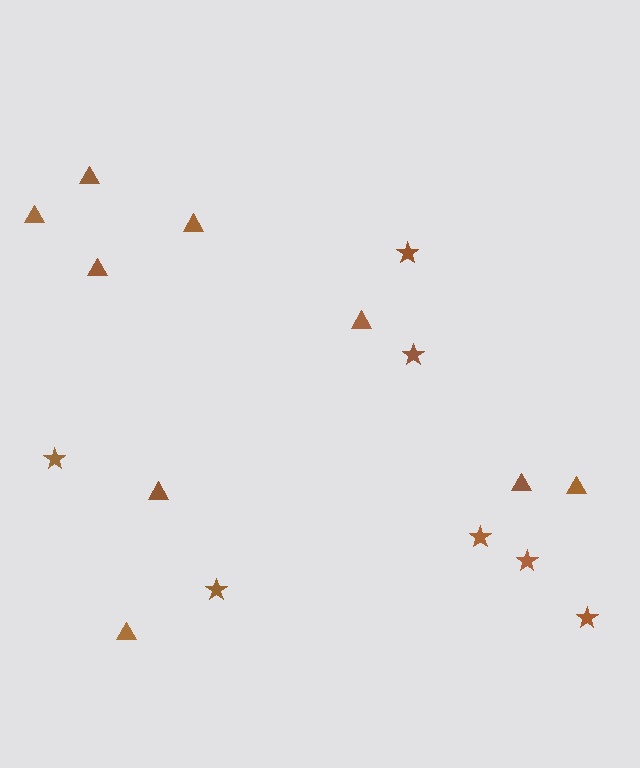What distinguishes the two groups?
There are 2 groups: one group of triangles (9) and one group of stars (7).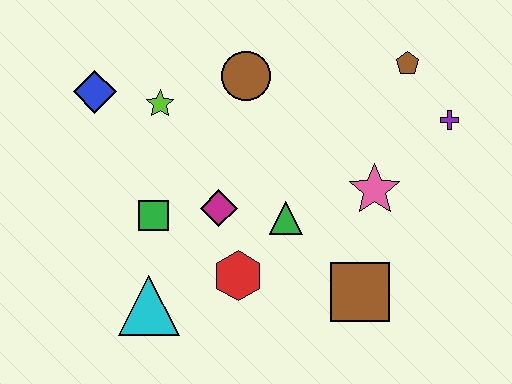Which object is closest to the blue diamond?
The lime star is closest to the blue diamond.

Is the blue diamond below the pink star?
No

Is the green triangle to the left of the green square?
No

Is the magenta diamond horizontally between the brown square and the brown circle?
No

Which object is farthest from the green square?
The purple cross is farthest from the green square.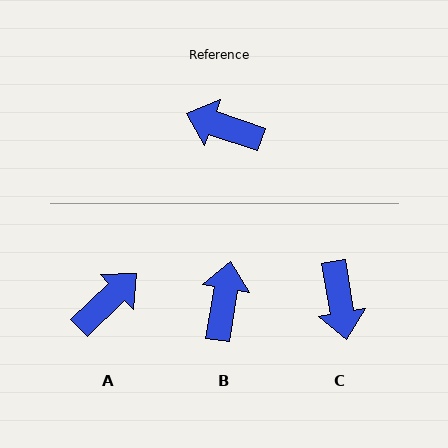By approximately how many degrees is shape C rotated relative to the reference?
Approximately 118 degrees counter-clockwise.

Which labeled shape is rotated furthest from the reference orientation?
C, about 118 degrees away.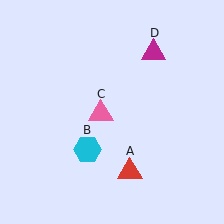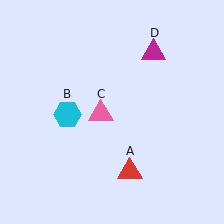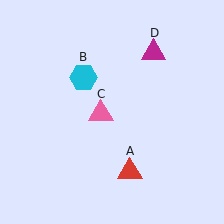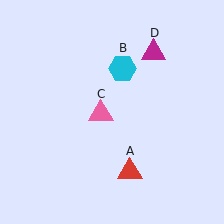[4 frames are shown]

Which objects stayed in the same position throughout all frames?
Red triangle (object A) and pink triangle (object C) and magenta triangle (object D) remained stationary.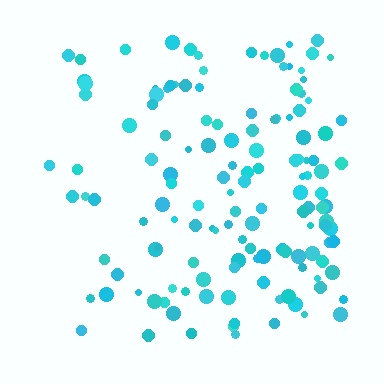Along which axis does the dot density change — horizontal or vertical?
Horizontal.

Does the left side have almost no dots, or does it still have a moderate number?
Still a moderate number, just noticeably fewer than the right.